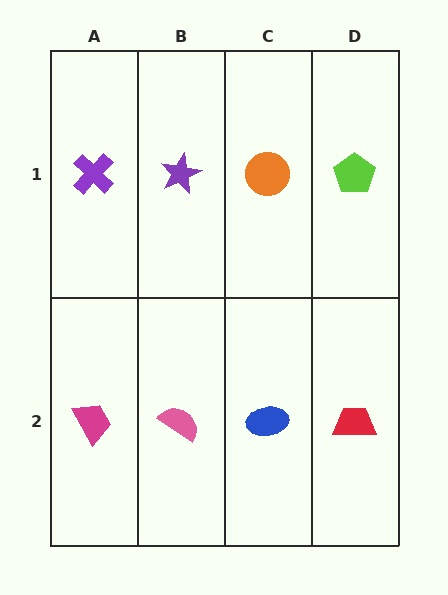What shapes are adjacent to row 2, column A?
A purple cross (row 1, column A), a pink semicircle (row 2, column B).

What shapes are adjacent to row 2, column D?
A lime pentagon (row 1, column D), a blue ellipse (row 2, column C).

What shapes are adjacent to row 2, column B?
A purple star (row 1, column B), a magenta trapezoid (row 2, column A), a blue ellipse (row 2, column C).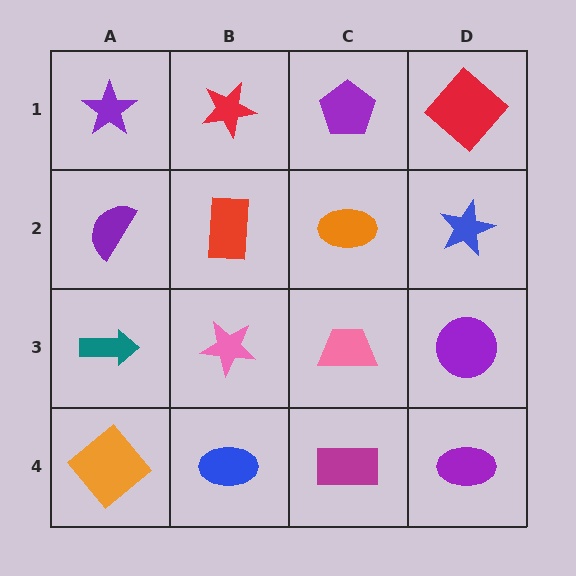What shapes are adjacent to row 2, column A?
A purple star (row 1, column A), a teal arrow (row 3, column A), a red rectangle (row 2, column B).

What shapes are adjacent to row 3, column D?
A blue star (row 2, column D), a purple ellipse (row 4, column D), a pink trapezoid (row 3, column C).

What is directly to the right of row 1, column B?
A purple pentagon.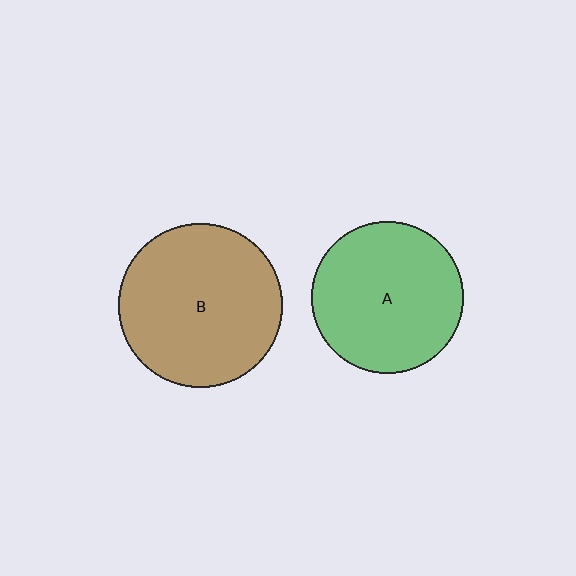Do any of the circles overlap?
No, none of the circles overlap.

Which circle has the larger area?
Circle B (brown).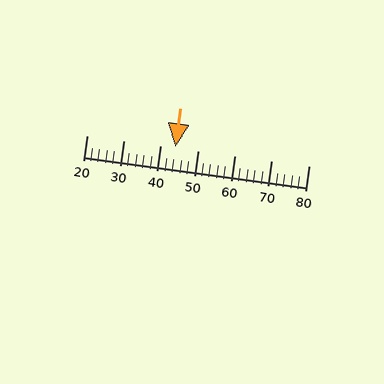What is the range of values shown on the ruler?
The ruler shows values from 20 to 80.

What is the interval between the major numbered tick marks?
The major tick marks are spaced 10 units apart.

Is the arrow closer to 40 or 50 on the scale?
The arrow is closer to 40.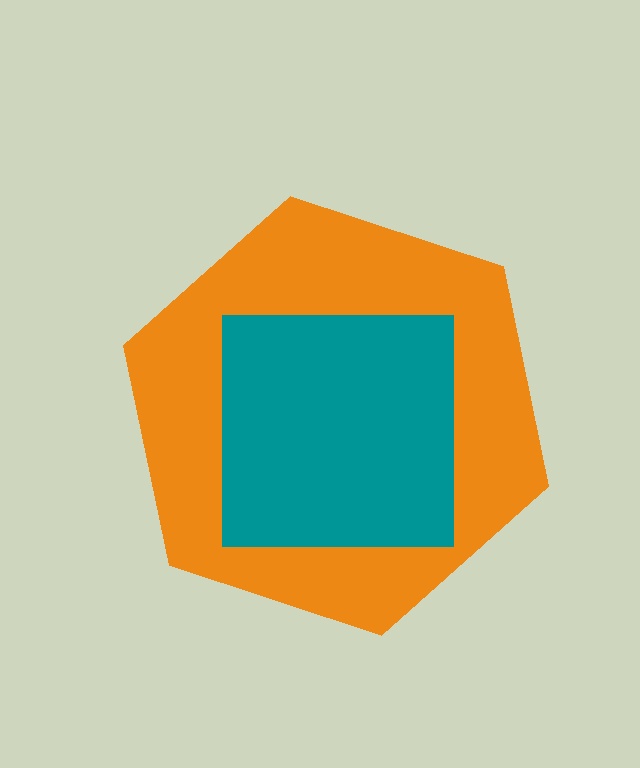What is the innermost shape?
The teal square.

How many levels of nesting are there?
2.